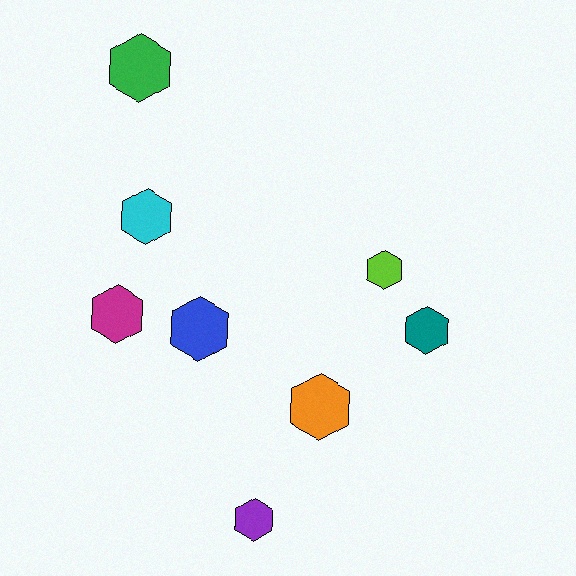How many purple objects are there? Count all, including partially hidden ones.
There is 1 purple object.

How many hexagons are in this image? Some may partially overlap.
There are 8 hexagons.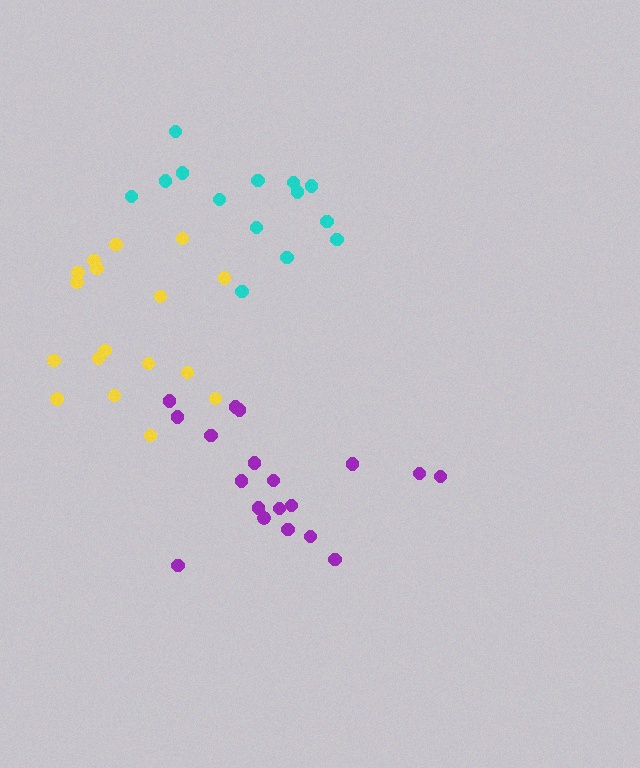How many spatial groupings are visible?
There are 3 spatial groupings.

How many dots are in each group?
Group 1: 19 dots, Group 2: 17 dots, Group 3: 14 dots (50 total).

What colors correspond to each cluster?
The clusters are colored: purple, yellow, cyan.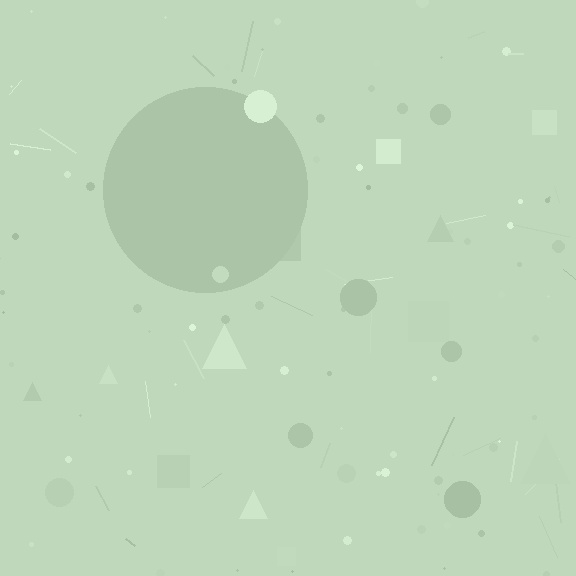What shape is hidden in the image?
A circle is hidden in the image.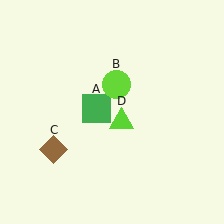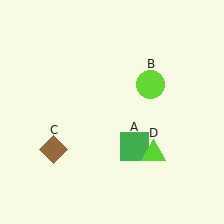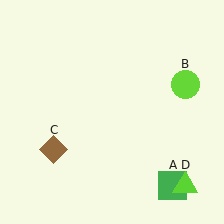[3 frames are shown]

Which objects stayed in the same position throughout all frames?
Brown diamond (object C) remained stationary.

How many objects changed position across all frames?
3 objects changed position: green square (object A), lime circle (object B), lime triangle (object D).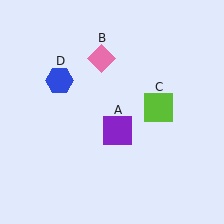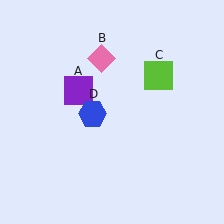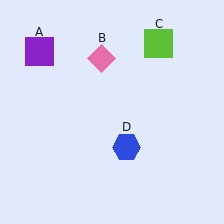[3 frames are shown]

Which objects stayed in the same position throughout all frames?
Pink diamond (object B) remained stationary.